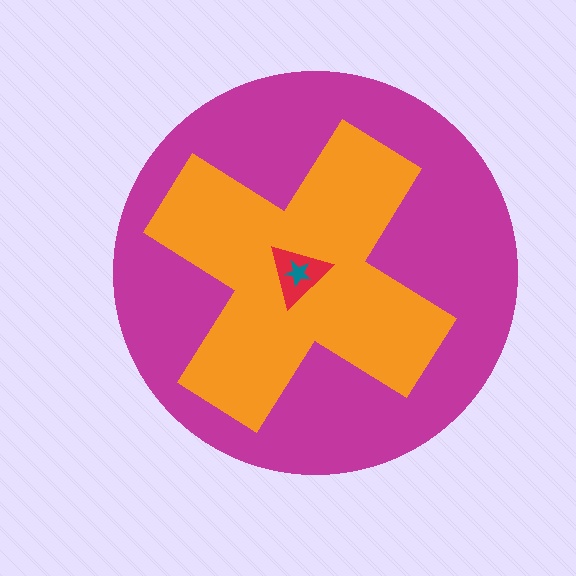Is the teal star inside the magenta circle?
Yes.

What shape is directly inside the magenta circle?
The orange cross.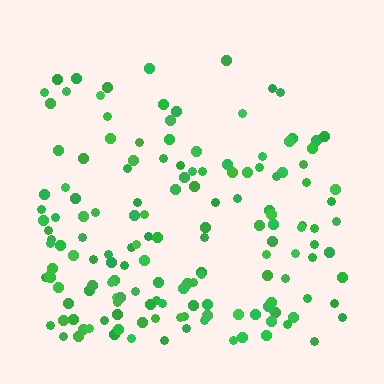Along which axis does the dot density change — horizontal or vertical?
Vertical.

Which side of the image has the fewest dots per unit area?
The top.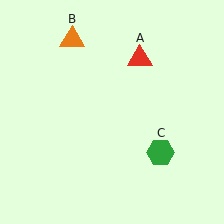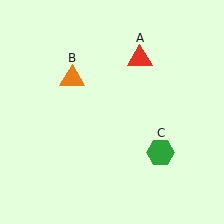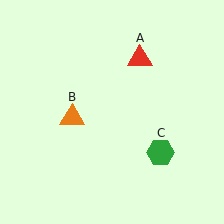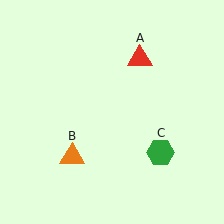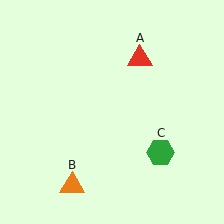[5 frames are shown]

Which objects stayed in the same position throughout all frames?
Red triangle (object A) and green hexagon (object C) remained stationary.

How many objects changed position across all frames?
1 object changed position: orange triangle (object B).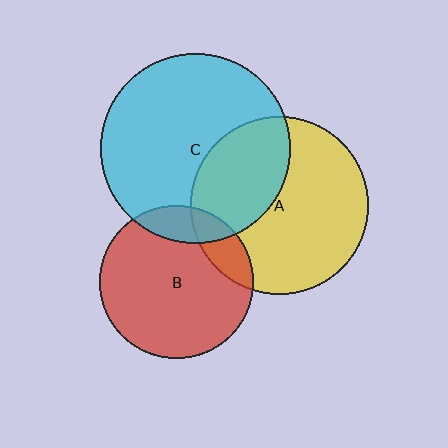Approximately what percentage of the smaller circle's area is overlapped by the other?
Approximately 15%.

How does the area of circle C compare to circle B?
Approximately 1.5 times.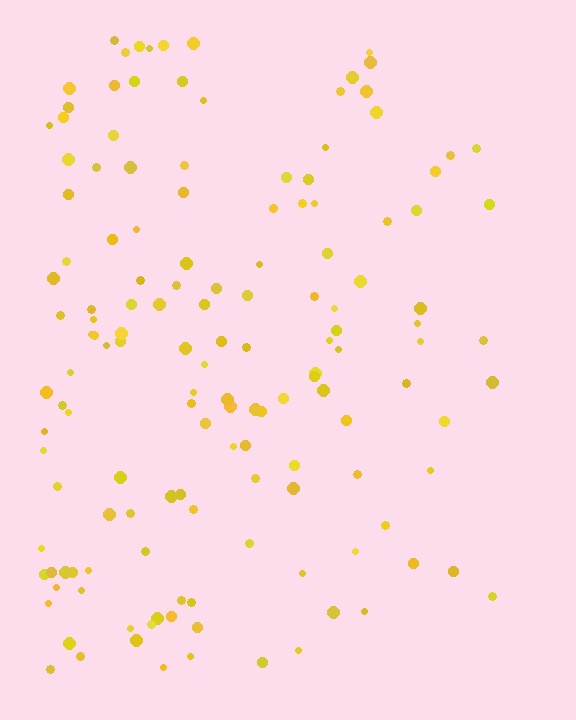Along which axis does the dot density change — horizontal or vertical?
Horizontal.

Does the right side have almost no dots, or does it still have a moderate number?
Still a moderate number, just noticeably fewer than the left.